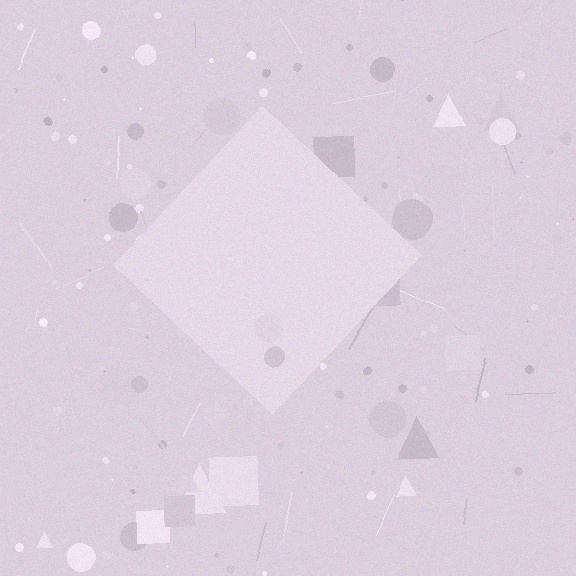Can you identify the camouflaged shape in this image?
The camouflaged shape is a diamond.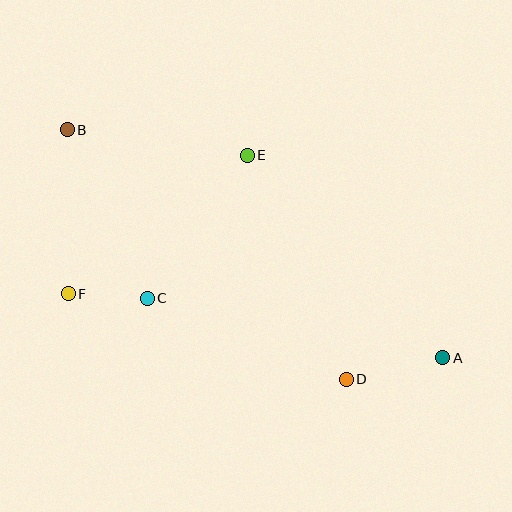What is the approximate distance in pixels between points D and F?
The distance between D and F is approximately 291 pixels.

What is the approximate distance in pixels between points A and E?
The distance between A and E is approximately 281 pixels.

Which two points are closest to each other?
Points C and F are closest to each other.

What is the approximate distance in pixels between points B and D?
The distance between B and D is approximately 374 pixels.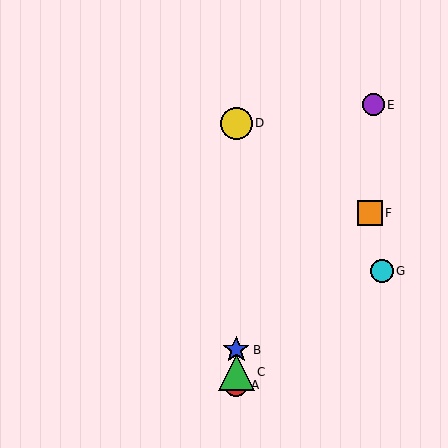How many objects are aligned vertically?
4 objects (A, B, C, D) are aligned vertically.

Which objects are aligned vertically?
Objects A, B, C, D are aligned vertically.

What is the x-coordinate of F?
Object F is at x≈370.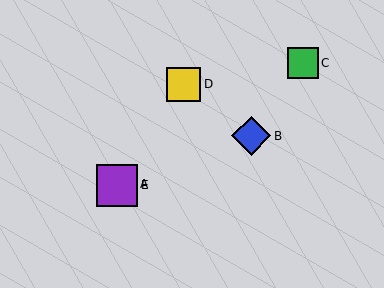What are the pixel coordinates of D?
Object D is at (184, 84).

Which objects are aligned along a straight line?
Objects A, B, E are aligned along a straight line.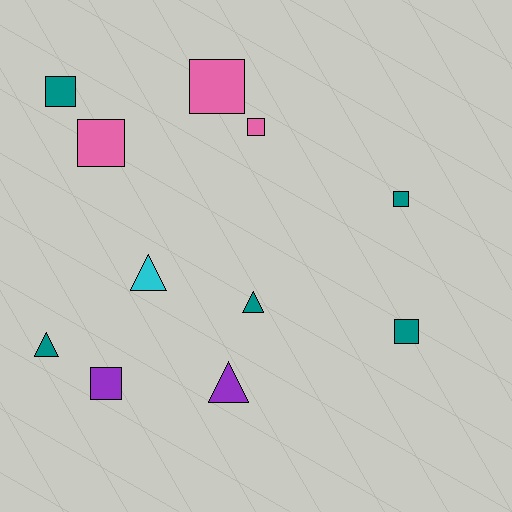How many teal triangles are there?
There are 2 teal triangles.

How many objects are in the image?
There are 11 objects.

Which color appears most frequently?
Teal, with 5 objects.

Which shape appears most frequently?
Square, with 7 objects.